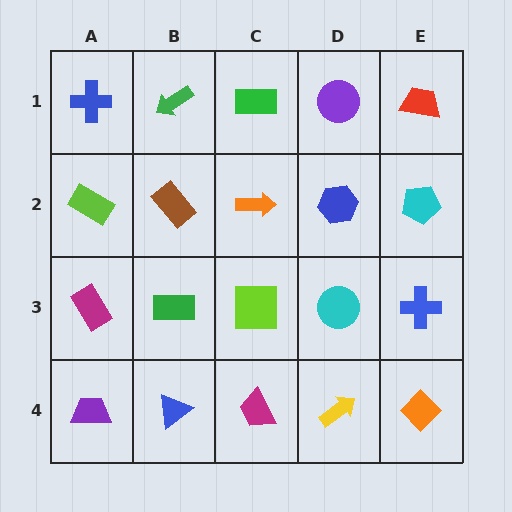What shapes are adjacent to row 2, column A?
A blue cross (row 1, column A), a magenta rectangle (row 3, column A), a brown rectangle (row 2, column B).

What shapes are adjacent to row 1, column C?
An orange arrow (row 2, column C), a green arrow (row 1, column B), a purple circle (row 1, column D).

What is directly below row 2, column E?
A blue cross.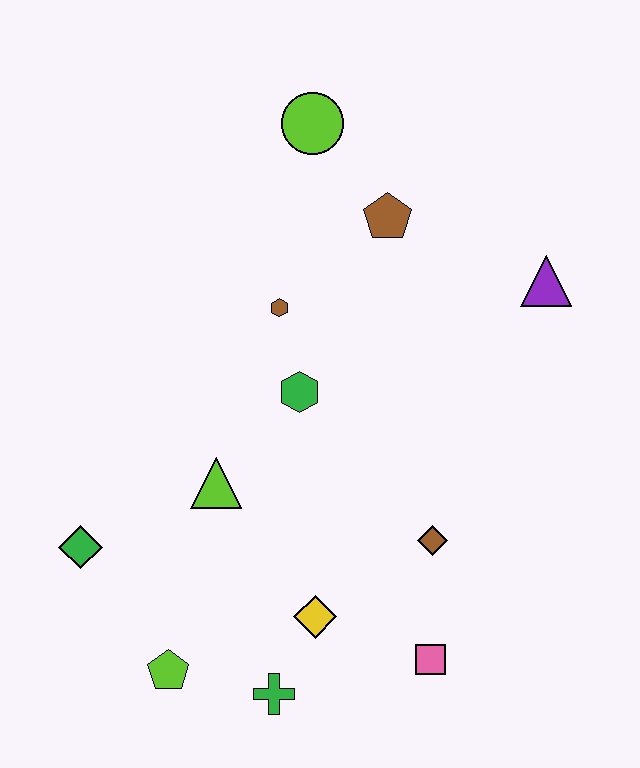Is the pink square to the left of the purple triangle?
Yes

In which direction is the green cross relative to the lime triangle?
The green cross is below the lime triangle.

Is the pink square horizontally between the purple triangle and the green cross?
Yes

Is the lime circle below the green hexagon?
No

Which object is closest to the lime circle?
The brown pentagon is closest to the lime circle.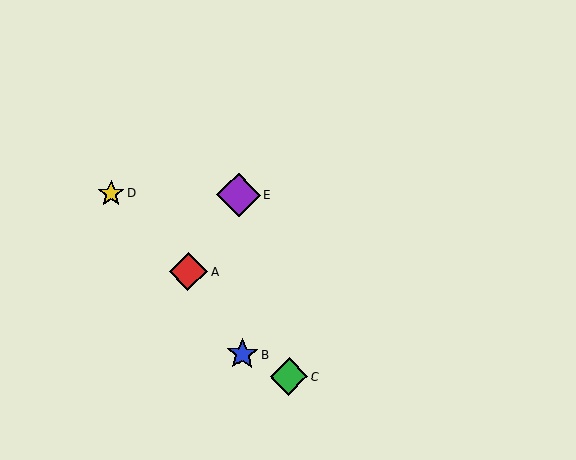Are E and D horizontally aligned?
Yes, both are at y≈195.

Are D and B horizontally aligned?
No, D is at y≈194 and B is at y≈354.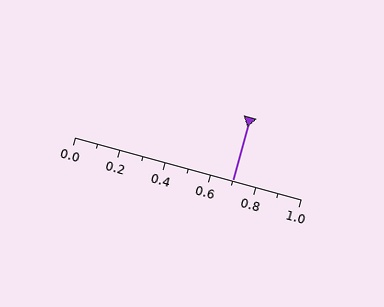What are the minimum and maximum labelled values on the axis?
The axis runs from 0.0 to 1.0.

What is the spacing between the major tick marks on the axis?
The major ticks are spaced 0.2 apart.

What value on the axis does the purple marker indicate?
The marker indicates approximately 0.7.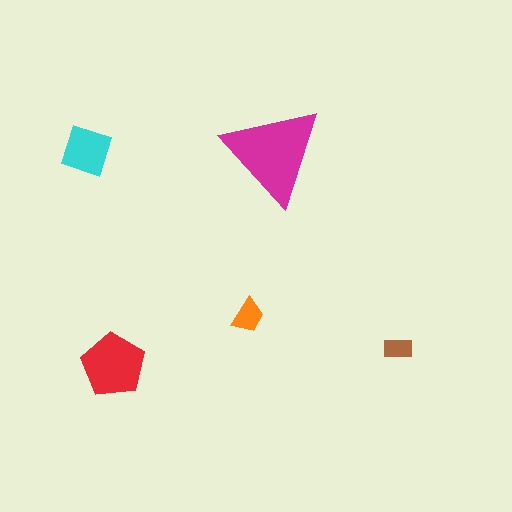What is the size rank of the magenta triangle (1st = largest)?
1st.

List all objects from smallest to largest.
The brown rectangle, the orange trapezoid, the cyan square, the red pentagon, the magenta triangle.